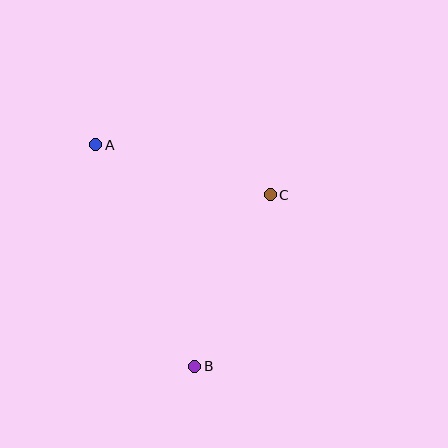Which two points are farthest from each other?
Points A and B are farthest from each other.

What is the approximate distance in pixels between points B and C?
The distance between B and C is approximately 188 pixels.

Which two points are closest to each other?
Points A and C are closest to each other.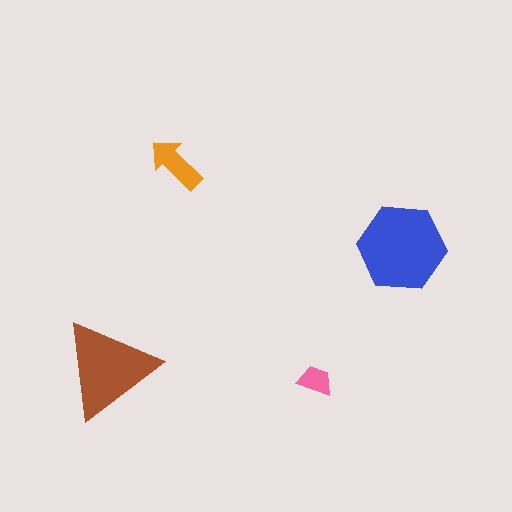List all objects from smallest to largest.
The pink trapezoid, the orange arrow, the brown triangle, the blue hexagon.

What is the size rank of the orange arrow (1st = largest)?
3rd.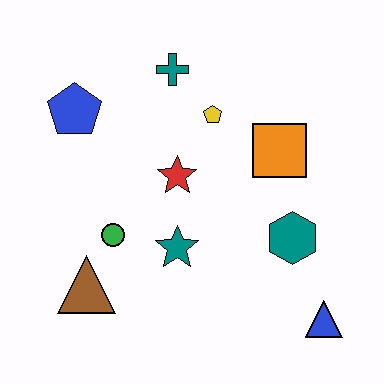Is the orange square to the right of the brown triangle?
Yes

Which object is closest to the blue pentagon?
The teal cross is closest to the blue pentagon.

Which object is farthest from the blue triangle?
The blue pentagon is farthest from the blue triangle.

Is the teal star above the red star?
No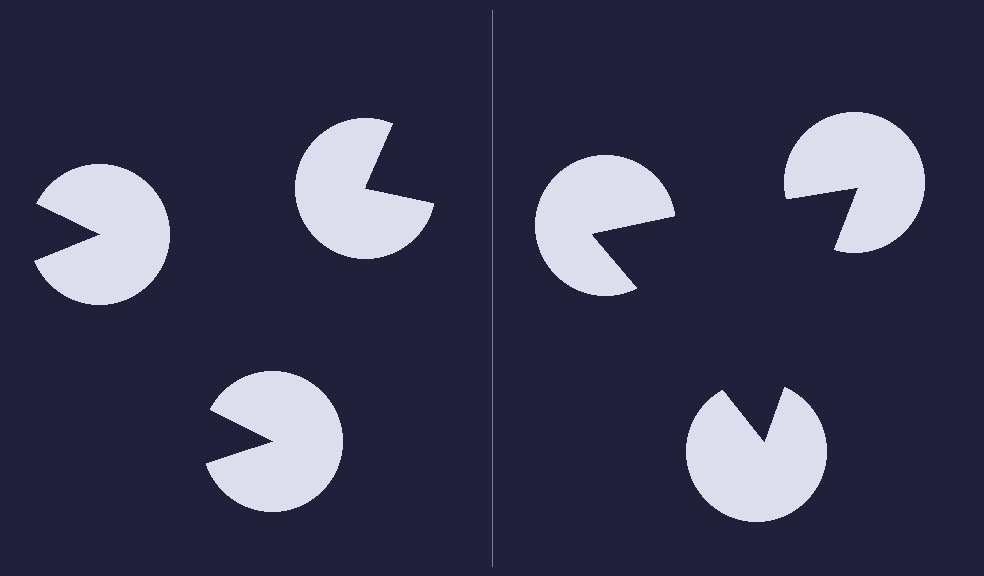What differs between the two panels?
The pac-man discs are positioned identically on both sides; only the wedge orientations differ. On the right they align to a triangle; on the left they are misaligned.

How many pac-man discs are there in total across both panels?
6 — 3 on each side.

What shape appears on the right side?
An illusory triangle.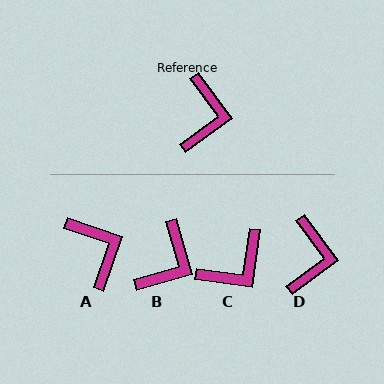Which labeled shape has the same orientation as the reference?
D.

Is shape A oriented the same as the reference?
No, it is off by about 35 degrees.